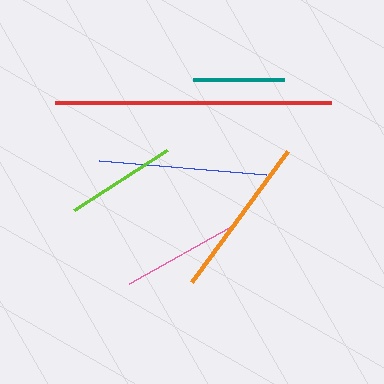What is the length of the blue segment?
The blue segment is approximately 168 pixels long.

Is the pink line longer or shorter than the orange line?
The orange line is longer than the pink line.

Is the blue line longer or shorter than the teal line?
The blue line is longer than the teal line.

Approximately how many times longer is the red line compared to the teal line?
The red line is approximately 3.0 times the length of the teal line.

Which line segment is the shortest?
The teal line is the shortest at approximately 91 pixels.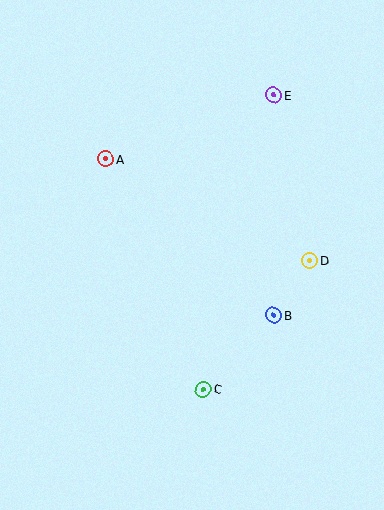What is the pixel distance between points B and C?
The distance between B and C is 103 pixels.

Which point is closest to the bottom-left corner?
Point C is closest to the bottom-left corner.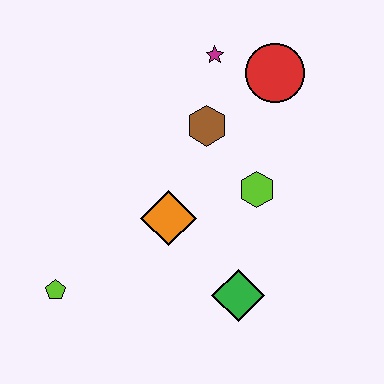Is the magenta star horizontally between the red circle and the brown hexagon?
Yes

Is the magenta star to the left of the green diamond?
Yes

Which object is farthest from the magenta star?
The lime pentagon is farthest from the magenta star.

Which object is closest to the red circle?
The magenta star is closest to the red circle.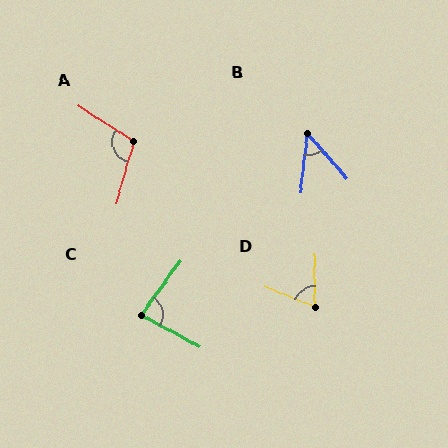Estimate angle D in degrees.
Approximately 68 degrees.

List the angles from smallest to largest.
B (48°), D (68°), C (83°), A (107°).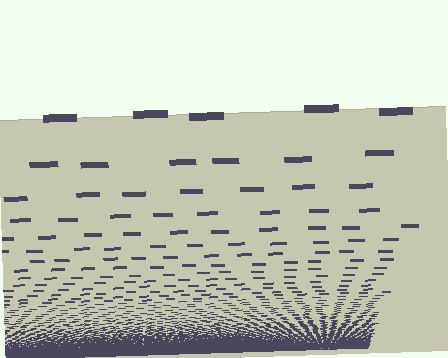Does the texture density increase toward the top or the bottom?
Density increases toward the bottom.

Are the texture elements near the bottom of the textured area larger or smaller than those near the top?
Smaller. The gradient is inverted — elements near the bottom are smaller and denser.